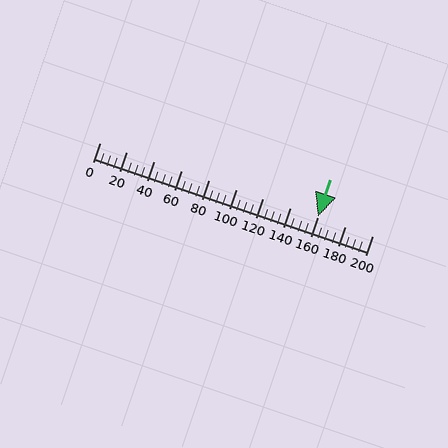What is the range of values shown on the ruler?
The ruler shows values from 0 to 200.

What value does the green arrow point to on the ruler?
The green arrow points to approximately 160.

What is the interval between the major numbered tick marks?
The major tick marks are spaced 20 units apart.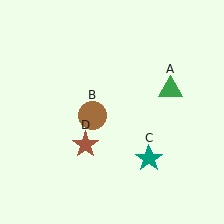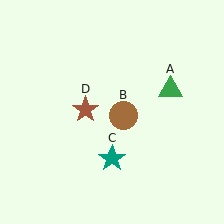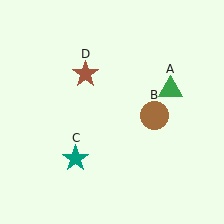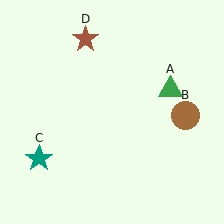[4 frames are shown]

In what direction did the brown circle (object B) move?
The brown circle (object B) moved right.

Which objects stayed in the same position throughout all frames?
Green triangle (object A) remained stationary.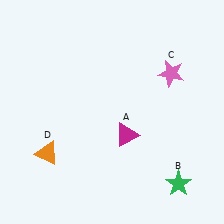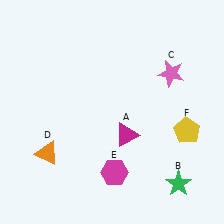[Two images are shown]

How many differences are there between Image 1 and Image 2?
There are 2 differences between the two images.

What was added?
A magenta hexagon (E), a yellow pentagon (F) were added in Image 2.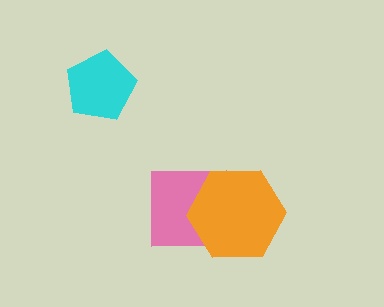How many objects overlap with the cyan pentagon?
0 objects overlap with the cyan pentagon.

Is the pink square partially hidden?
Yes, it is partially covered by another shape.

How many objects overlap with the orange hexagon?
1 object overlaps with the orange hexagon.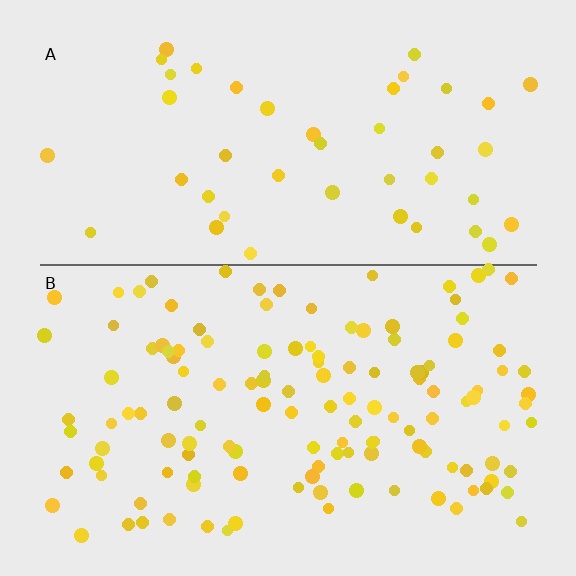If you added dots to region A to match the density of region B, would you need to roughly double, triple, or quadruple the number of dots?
Approximately triple.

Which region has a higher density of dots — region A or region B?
B (the bottom).